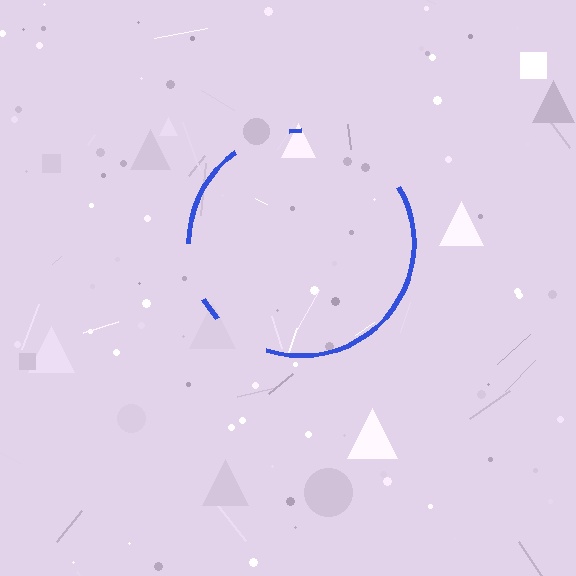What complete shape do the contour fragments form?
The contour fragments form a circle.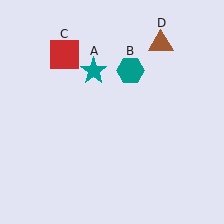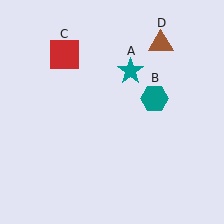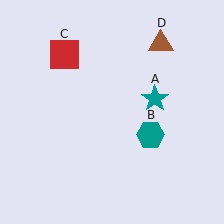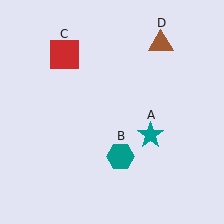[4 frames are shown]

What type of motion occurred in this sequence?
The teal star (object A), teal hexagon (object B) rotated clockwise around the center of the scene.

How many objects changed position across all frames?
2 objects changed position: teal star (object A), teal hexagon (object B).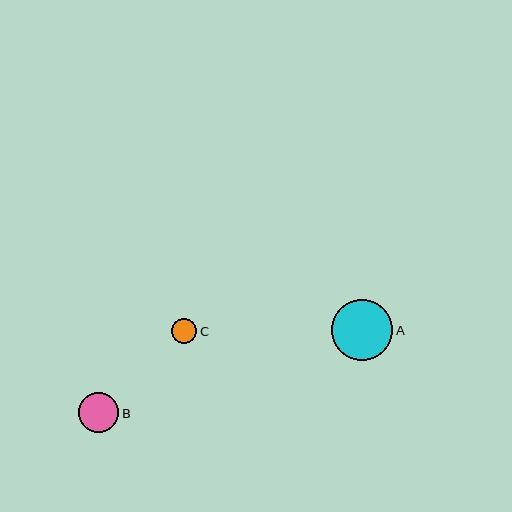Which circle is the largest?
Circle A is the largest with a size of approximately 61 pixels.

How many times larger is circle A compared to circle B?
Circle A is approximately 1.5 times the size of circle B.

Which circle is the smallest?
Circle C is the smallest with a size of approximately 26 pixels.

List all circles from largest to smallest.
From largest to smallest: A, B, C.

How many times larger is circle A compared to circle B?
Circle A is approximately 1.5 times the size of circle B.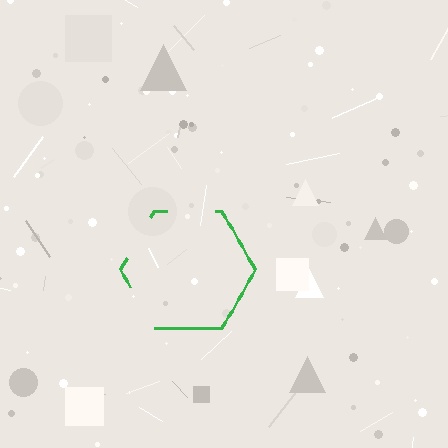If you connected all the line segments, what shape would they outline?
They would outline a hexagon.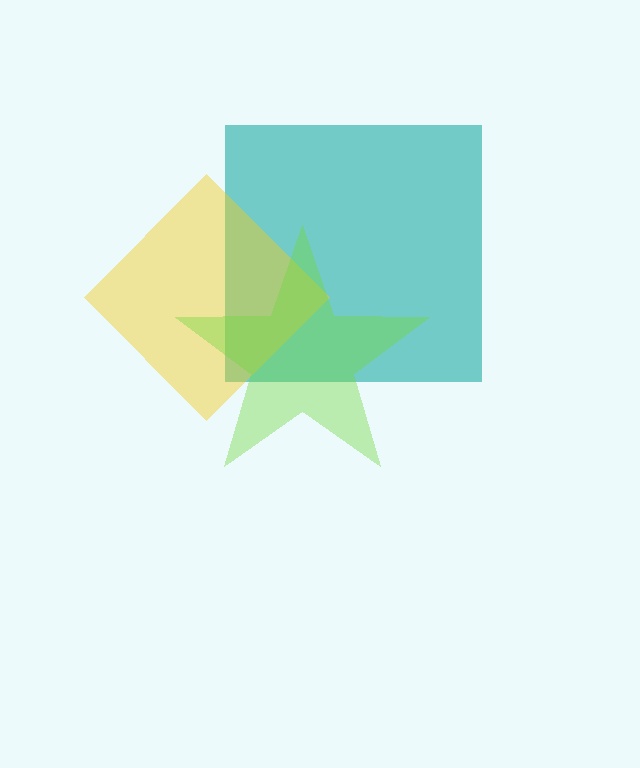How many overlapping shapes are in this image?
There are 3 overlapping shapes in the image.